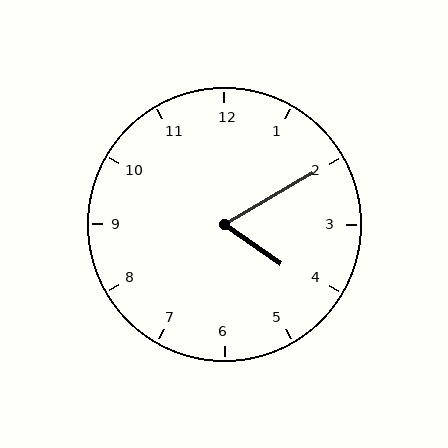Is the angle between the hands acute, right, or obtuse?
It is acute.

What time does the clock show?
4:10.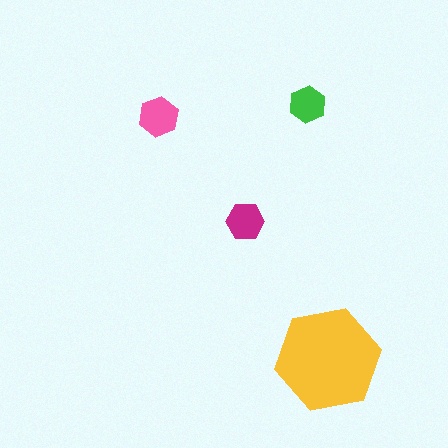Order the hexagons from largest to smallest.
the yellow one, the pink one, the magenta one, the green one.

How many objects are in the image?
There are 4 objects in the image.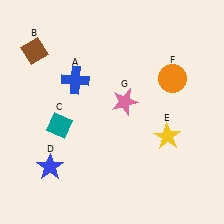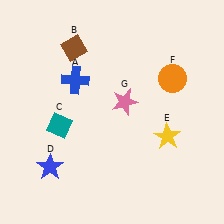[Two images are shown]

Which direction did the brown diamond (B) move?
The brown diamond (B) moved right.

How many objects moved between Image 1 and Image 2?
1 object moved between the two images.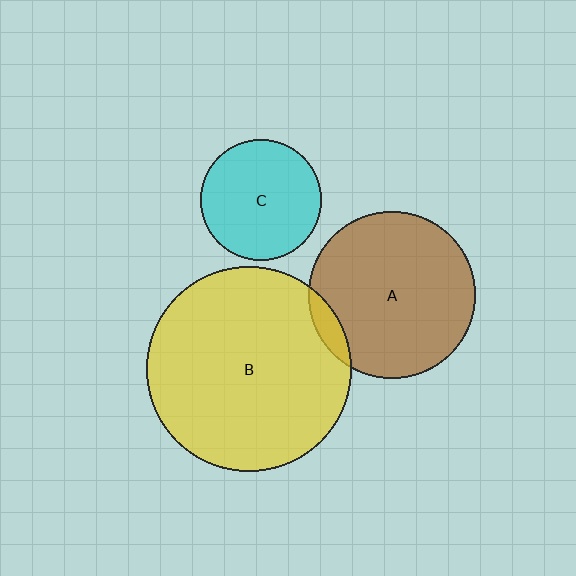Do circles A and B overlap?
Yes.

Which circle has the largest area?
Circle B (yellow).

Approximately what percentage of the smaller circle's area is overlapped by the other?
Approximately 5%.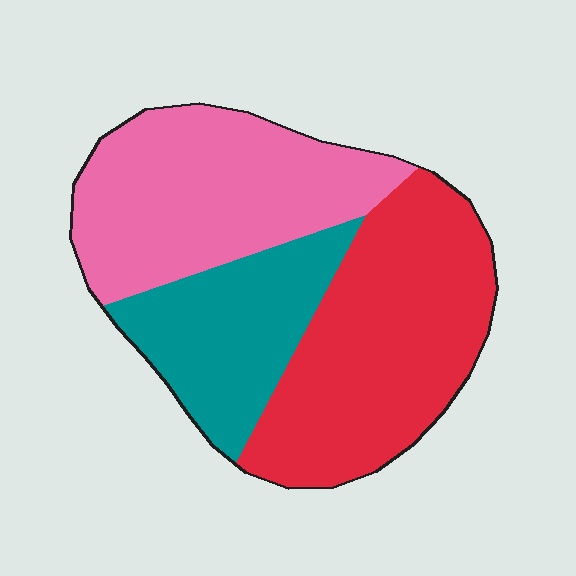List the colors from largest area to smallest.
From largest to smallest: red, pink, teal.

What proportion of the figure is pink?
Pink covers around 35% of the figure.